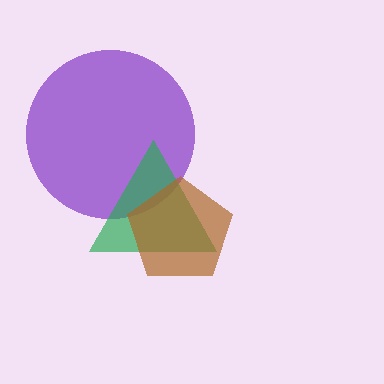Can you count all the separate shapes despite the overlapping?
Yes, there are 3 separate shapes.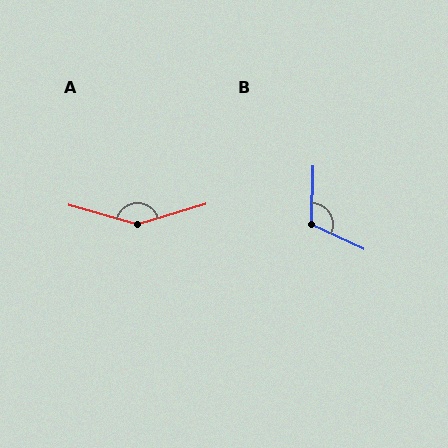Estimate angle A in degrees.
Approximately 147 degrees.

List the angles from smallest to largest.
B (114°), A (147°).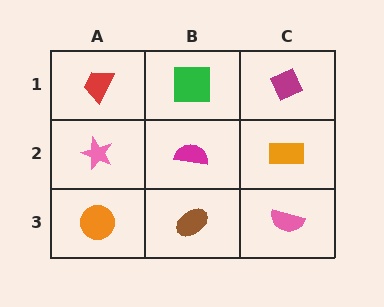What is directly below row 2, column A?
An orange circle.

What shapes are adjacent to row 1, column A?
A pink star (row 2, column A), a green square (row 1, column B).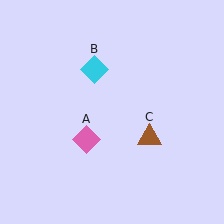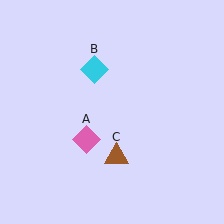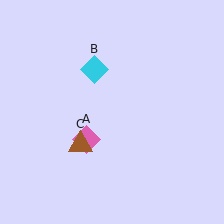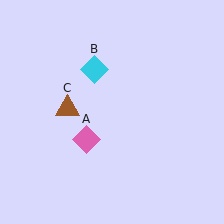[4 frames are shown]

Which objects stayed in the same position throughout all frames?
Pink diamond (object A) and cyan diamond (object B) remained stationary.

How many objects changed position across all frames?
1 object changed position: brown triangle (object C).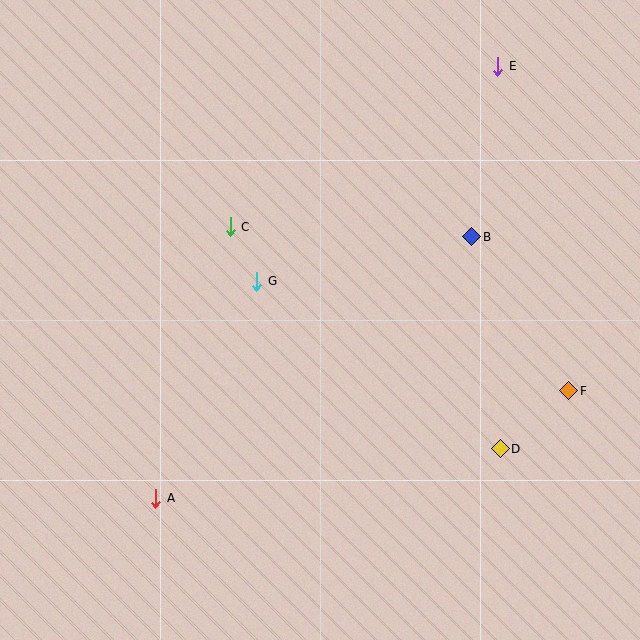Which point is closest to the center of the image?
Point G at (257, 281) is closest to the center.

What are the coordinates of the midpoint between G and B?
The midpoint between G and B is at (364, 259).